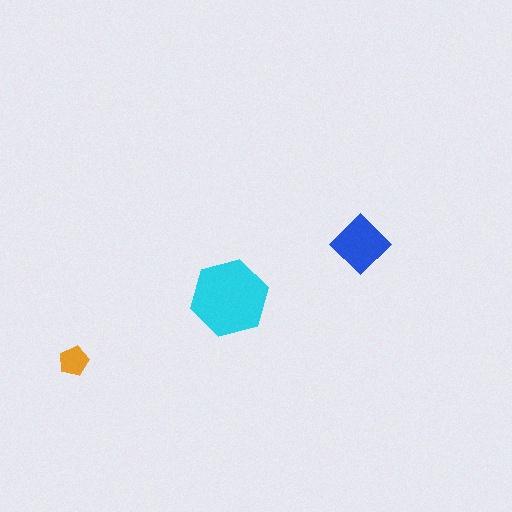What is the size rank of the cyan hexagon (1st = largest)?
1st.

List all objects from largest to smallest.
The cyan hexagon, the blue diamond, the orange pentagon.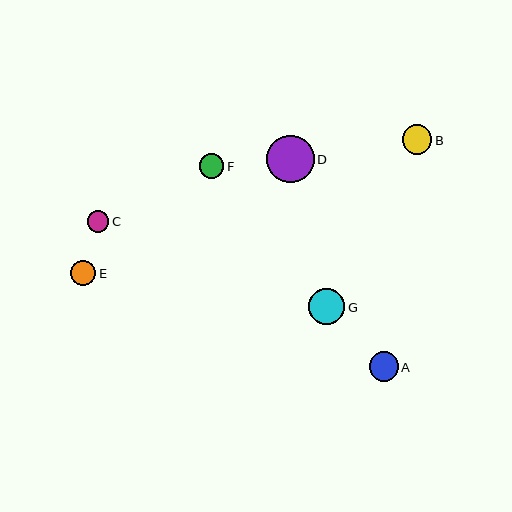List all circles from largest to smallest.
From largest to smallest: D, G, A, B, E, F, C.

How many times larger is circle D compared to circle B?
Circle D is approximately 1.6 times the size of circle B.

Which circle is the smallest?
Circle C is the smallest with a size of approximately 21 pixels.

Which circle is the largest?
Circle D is the largest with a size of approximately 48 pixels.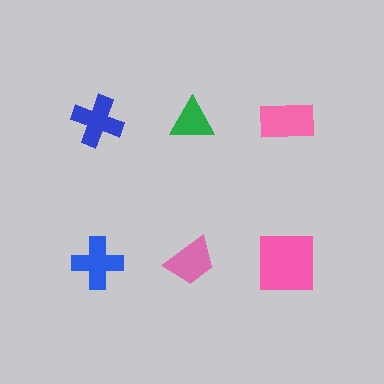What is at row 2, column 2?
A pink trapezoid.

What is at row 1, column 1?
A blue cross.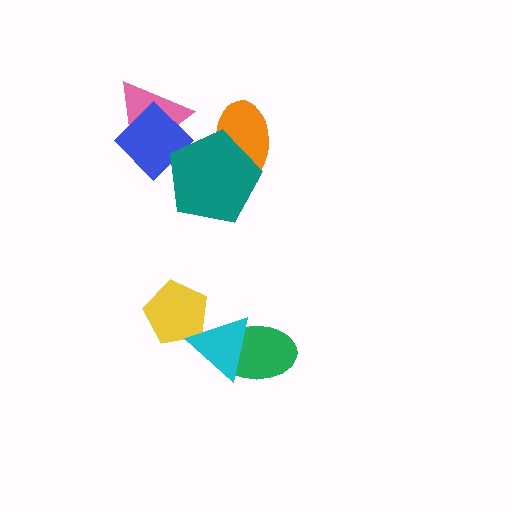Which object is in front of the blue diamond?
The teal pentagon is in front of the blue diamond.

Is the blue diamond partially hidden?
Yes, it is partially covered by another shape.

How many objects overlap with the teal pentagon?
2 objects overlap with the teal pentagon.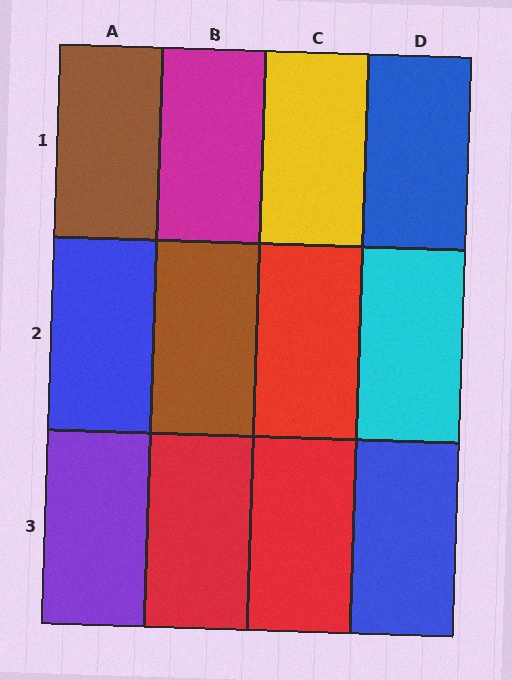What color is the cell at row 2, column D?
Cyan.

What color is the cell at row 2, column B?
Brown.